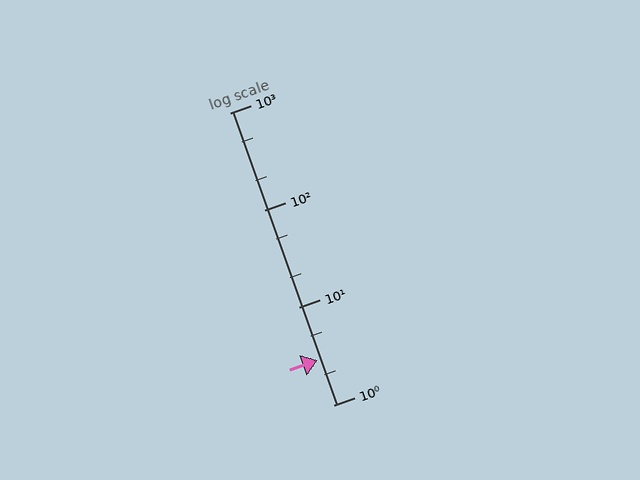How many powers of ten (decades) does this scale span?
The scale spans 3 decades, from 1 to 1000.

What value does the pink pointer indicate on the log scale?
The pointer indicates approximately 2.9.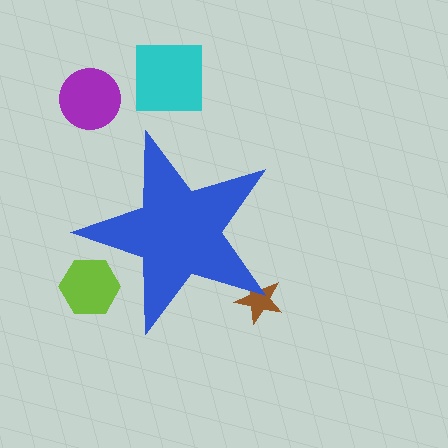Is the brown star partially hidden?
Yes, the brown star is partially hidden behind the blue star.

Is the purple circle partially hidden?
No, the purple circle is fully visible.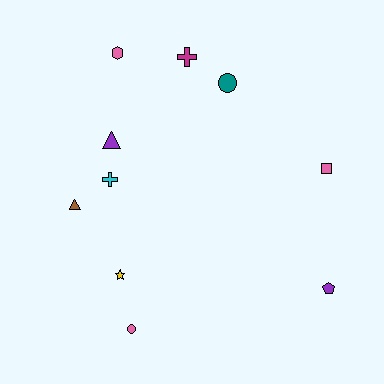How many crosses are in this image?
There are 2 crosses.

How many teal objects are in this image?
There is 1 teal object.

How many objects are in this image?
There are 10 objects.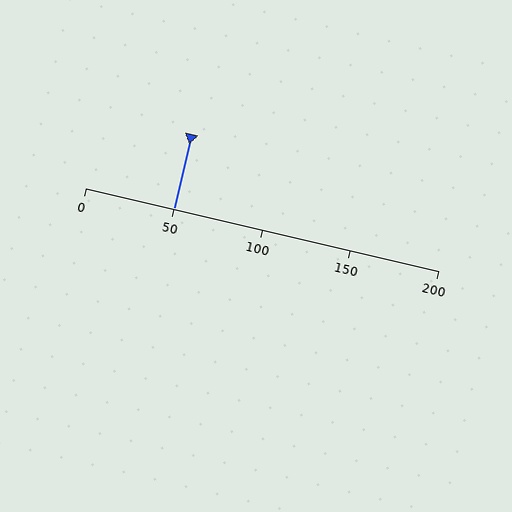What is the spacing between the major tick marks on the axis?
The major ticks are spaced 50 apart.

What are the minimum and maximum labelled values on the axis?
The axis runs from 0 to 200.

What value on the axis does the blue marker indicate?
The marker indicates approximately 50.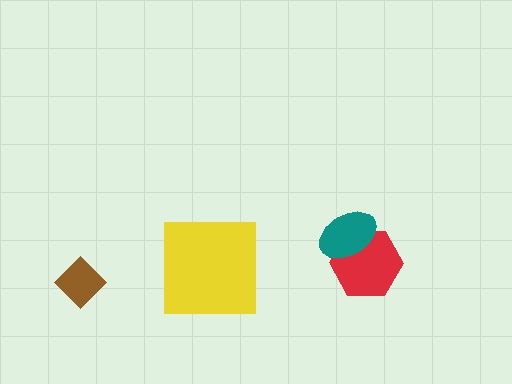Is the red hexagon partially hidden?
Yes, it is partially covered by another shape.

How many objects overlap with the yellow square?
0 objects overlap with the yellow square.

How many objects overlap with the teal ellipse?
1 object overlaps with the teal ellipse.